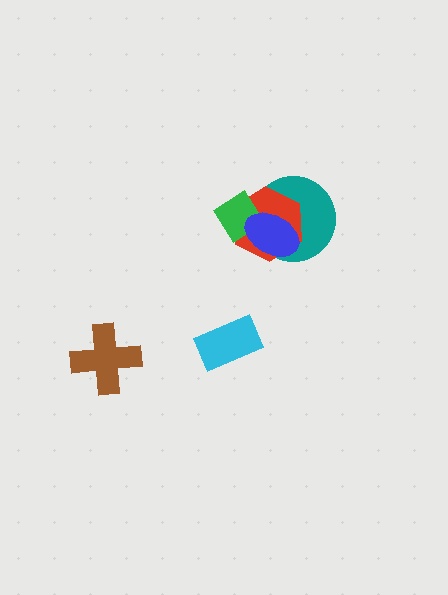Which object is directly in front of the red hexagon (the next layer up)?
The green diamond is directly in front of the red hexagon.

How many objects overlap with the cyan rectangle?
0 objects overlap with the cyan rectangle.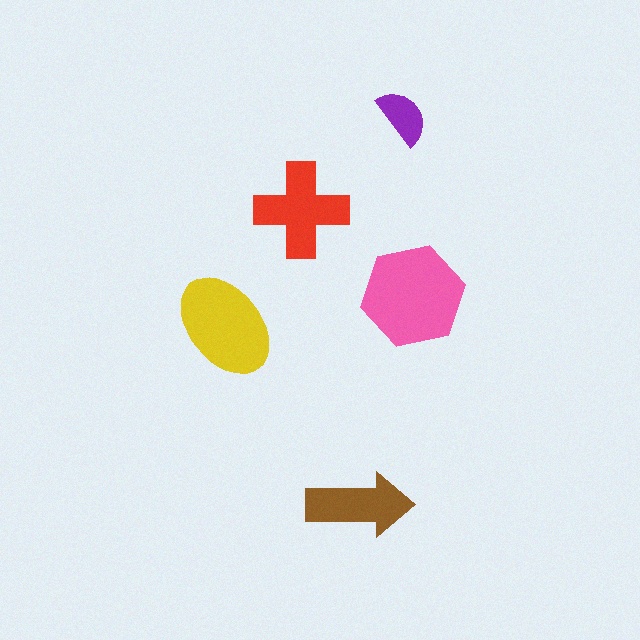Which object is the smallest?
The purple semicircle.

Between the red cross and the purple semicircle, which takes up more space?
The red cross.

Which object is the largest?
The pink hexagon.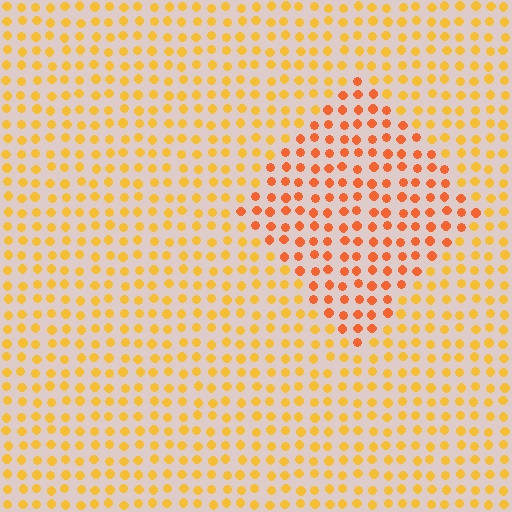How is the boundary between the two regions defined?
The boundary is defined purely by a slight shift in hue (about 28 degrees). Spacing, size, and orientation are identical on both sides.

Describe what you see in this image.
The image is filled with small yellow elements in a uniform arrangement. A diamond-shaped region is visible where the elements are tinted to a slightly different hue, forming a subtle color boundary.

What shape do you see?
I see a diamond.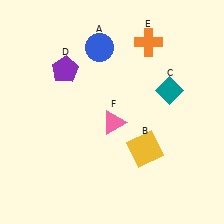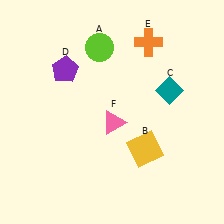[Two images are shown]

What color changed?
The circle (A) changed from blue in Image 1 to lime in Image 2.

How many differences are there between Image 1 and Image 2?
There is 1 difference between the two images.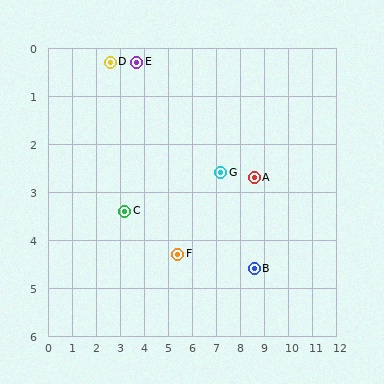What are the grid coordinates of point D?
Point D is at approximately (2.6, 0.3).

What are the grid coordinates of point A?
Point A is at approximately (8.6, 2.7).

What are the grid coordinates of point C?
Point C is at approximately (3.2, 3.4).